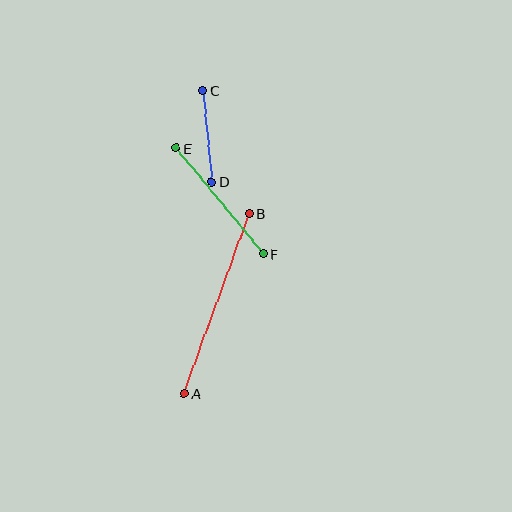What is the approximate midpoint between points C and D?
The midpoint is at approximately (208, 136) pixels.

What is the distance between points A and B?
The distance is approximately 192 pixels.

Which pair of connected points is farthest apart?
Points A and B are farthest apart.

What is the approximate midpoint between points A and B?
The midpoint is at approximately (217, 303) pixels.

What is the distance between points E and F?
The distance is approximately 137 pixels.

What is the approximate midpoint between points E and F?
The midpoint is at approximately (220, 201) pixels.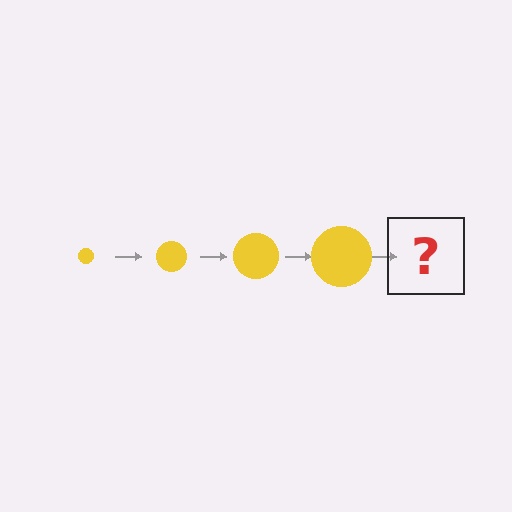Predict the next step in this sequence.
The next step is a yellow circle, larger than the previous one.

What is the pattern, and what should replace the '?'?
The pattern is that the circle gets progressively larger each step. The '?' should be a yellow circle, larger than the previous one.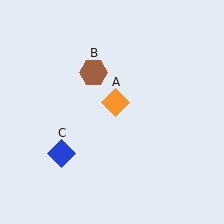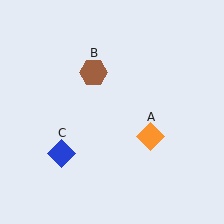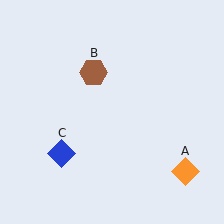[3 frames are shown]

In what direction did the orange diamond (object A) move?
The orange diamond (object A) moved down and to the right.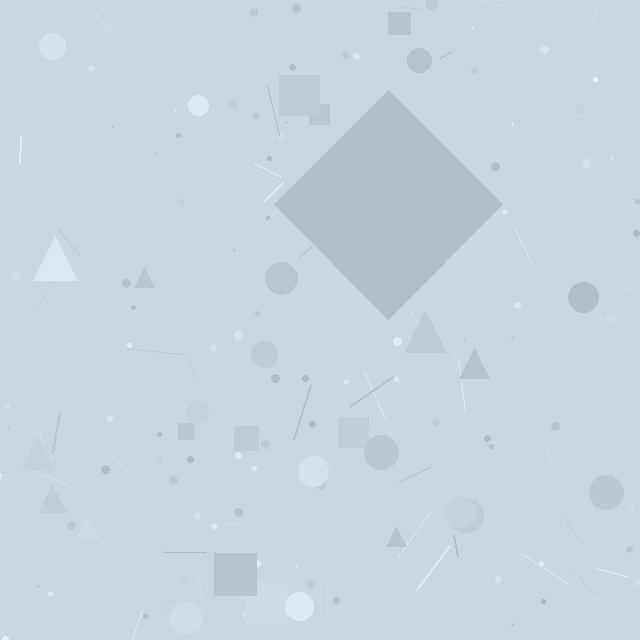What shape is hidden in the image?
A diamond is hidden in the image.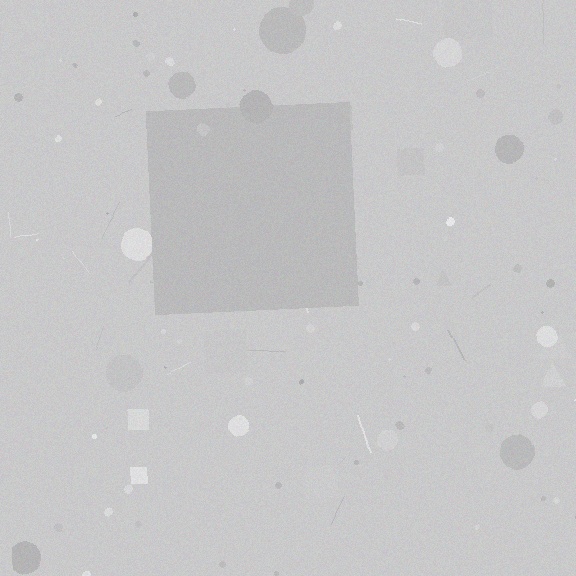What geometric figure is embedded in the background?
A square is embedded in the background.